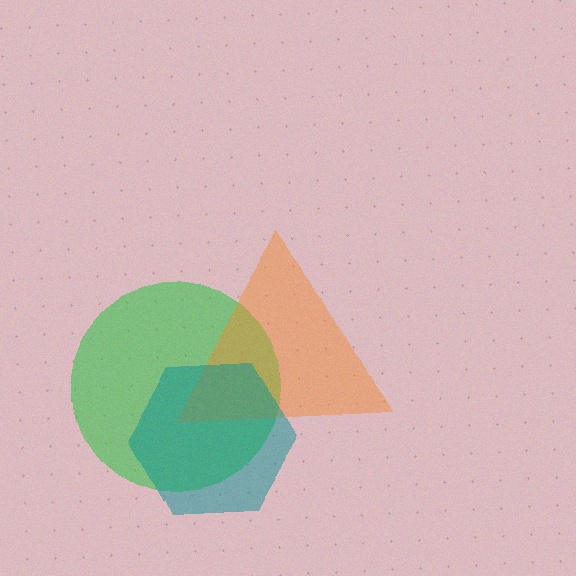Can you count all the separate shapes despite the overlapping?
Yes, there are 3 separate shapes.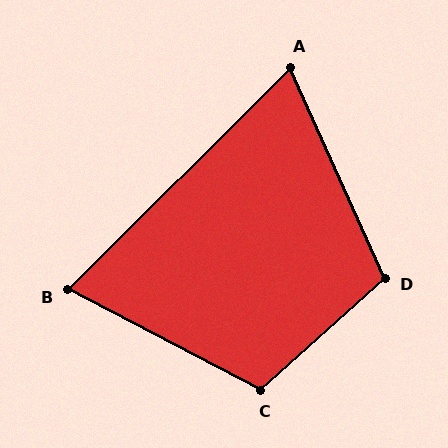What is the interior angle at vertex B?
Approximately 72 degrees (acute).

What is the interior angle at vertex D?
Approximately 108 degrees (obtuse).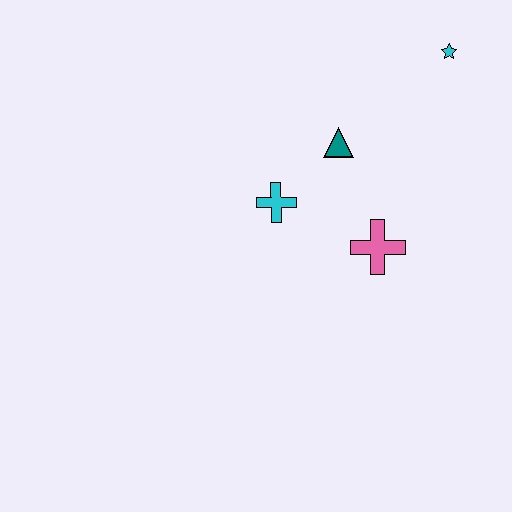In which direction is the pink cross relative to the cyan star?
The pink cross is below the cyan star.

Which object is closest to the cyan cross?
The teal triangle is closest to the cyan cross.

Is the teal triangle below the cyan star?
Yes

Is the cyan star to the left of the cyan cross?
No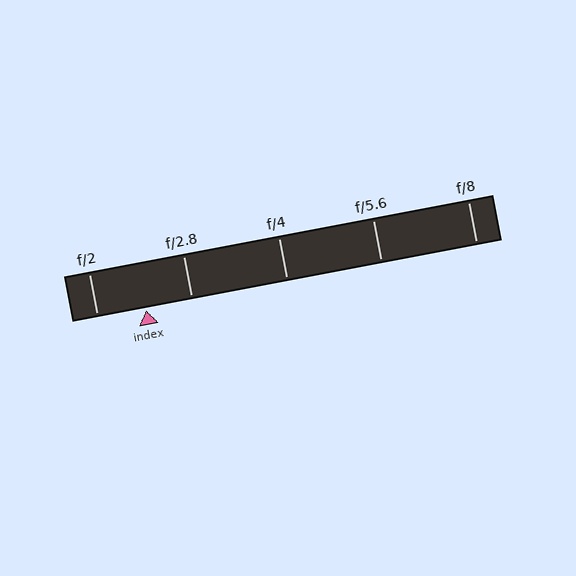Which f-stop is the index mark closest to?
The index mark is closest to f/2.8.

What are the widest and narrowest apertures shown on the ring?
The widest aperture shown is f/2 and the narrowest is f/8.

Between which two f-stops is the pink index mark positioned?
The index mark is between f/2 and f/2.8.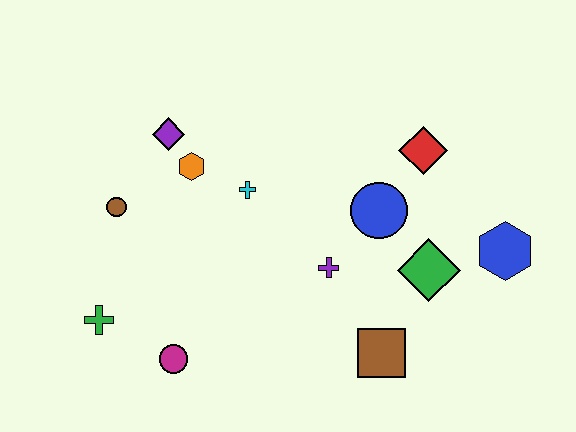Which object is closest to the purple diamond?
The orange hexagon is closest to the purple diamond.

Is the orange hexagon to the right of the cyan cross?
No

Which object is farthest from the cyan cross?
The blue hexagon is farthest from the cyan cross.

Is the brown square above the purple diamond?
No